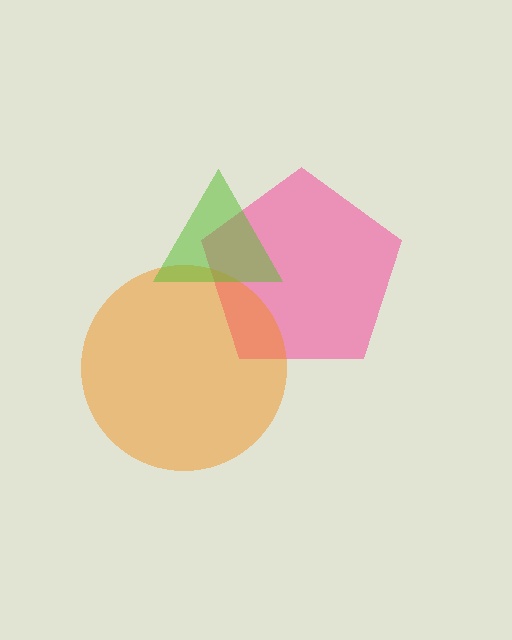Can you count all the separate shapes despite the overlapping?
Yes, there are 3 separate shapes.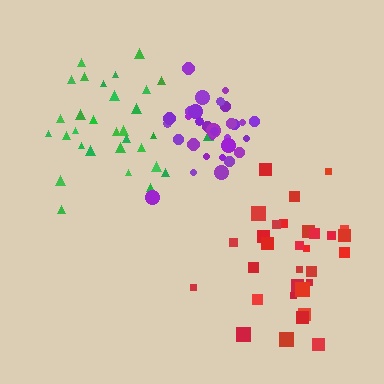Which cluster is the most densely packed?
Purple.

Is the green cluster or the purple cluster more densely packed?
Purple.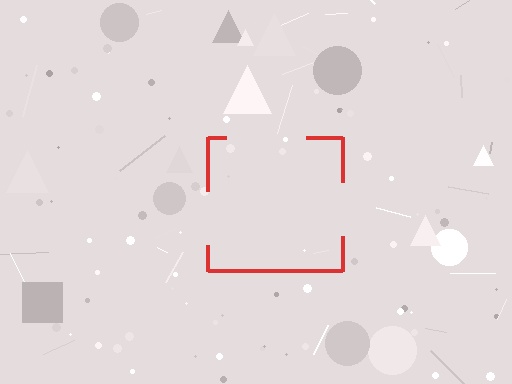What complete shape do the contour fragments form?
The contour fragments form a square.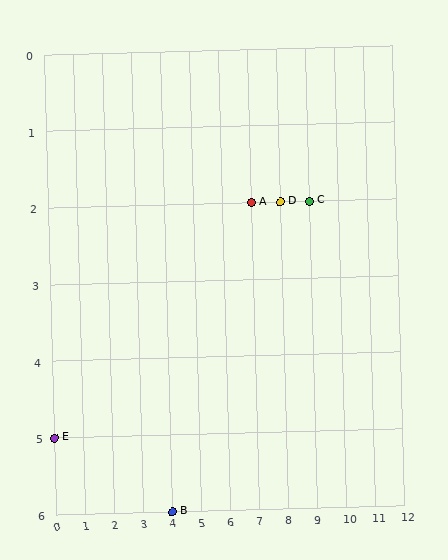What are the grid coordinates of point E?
Point E is at grid coordinates (0, 5).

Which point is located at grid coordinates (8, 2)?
Point D is at (8, 2).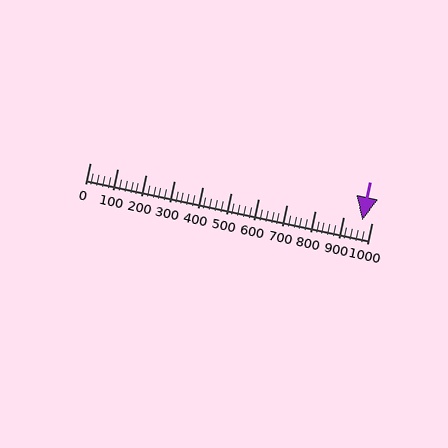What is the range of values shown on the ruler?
The ruler shows values from 0 to 1000.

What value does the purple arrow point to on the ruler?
The purple arrow points to approximately 967.